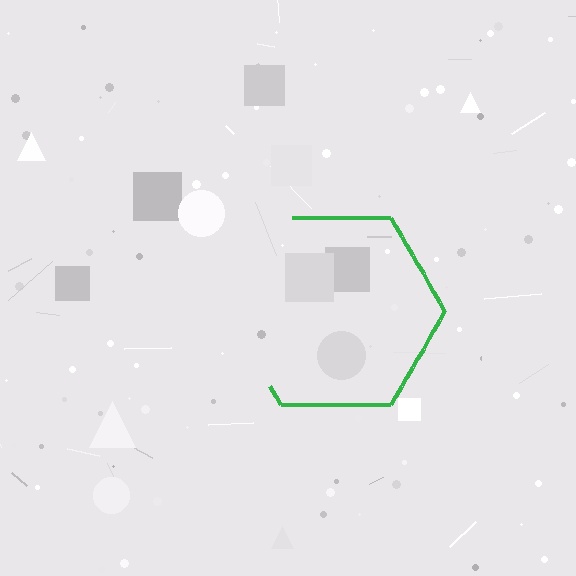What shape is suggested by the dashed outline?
The dashed outline suggests a hexagon.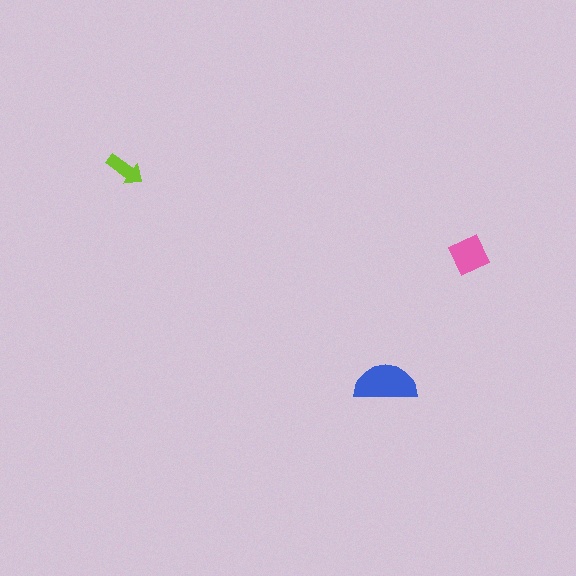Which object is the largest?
The blue semicircle.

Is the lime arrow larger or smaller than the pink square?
Smaller.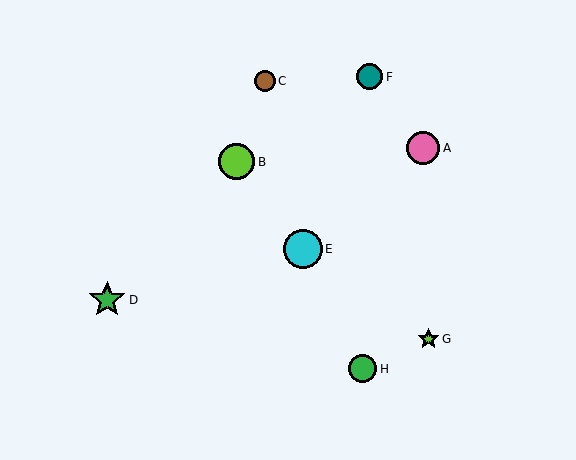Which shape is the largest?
The cyan circle (labeled E) is the largest.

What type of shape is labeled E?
Shape E is a cyan circle.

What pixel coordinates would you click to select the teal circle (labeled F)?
Click at (369, 77) to select the teal circle F.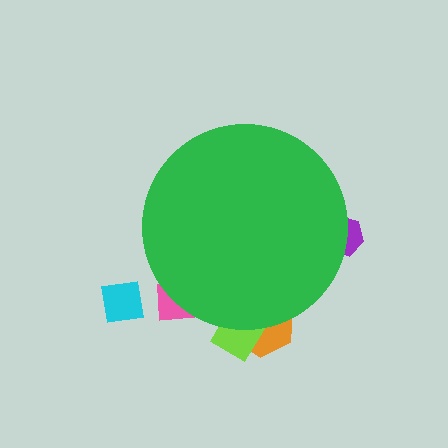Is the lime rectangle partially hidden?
Yes, the lime rectangle is partially hidden behind the green circle.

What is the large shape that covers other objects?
A green circle.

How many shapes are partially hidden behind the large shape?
4 shapes are partially hidden.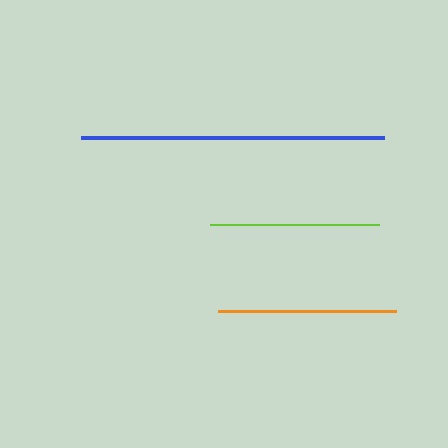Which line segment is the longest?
The blue line is the longest at approximately 303 pixels.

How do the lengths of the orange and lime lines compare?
The orange and lime lines are approximately the same length.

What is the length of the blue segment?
The blue segment is approximately 303 pixels long.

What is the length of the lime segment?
The lime segment is approximately 169 pixels long.